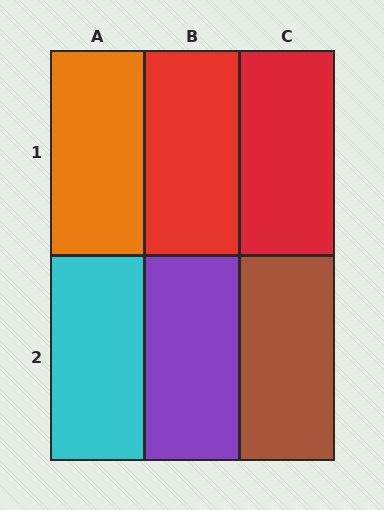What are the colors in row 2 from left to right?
Cyan, purple, brown.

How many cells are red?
2 cells are red.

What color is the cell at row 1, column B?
Red.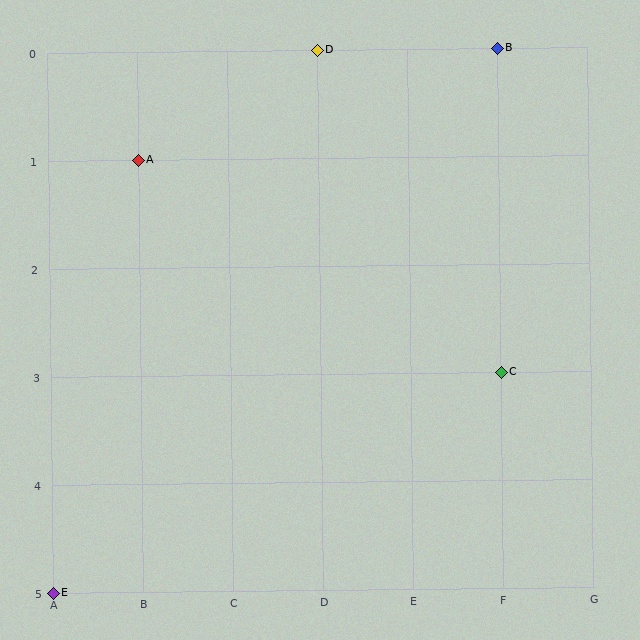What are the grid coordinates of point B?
Point B is at grid coordinates (F, 0).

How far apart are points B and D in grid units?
Points B and D are 2 columns apart.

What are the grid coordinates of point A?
Point A is at grid coordinates (B, 1).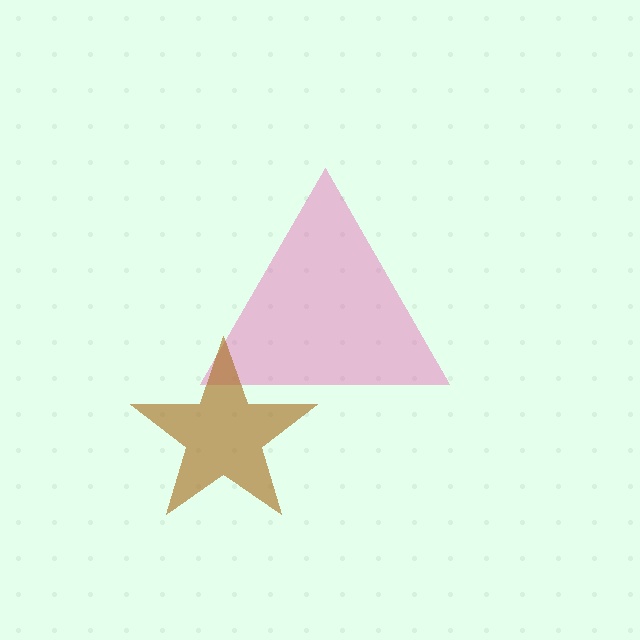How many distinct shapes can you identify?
There are 2 distinct shapes: a pink triangle, a brown star.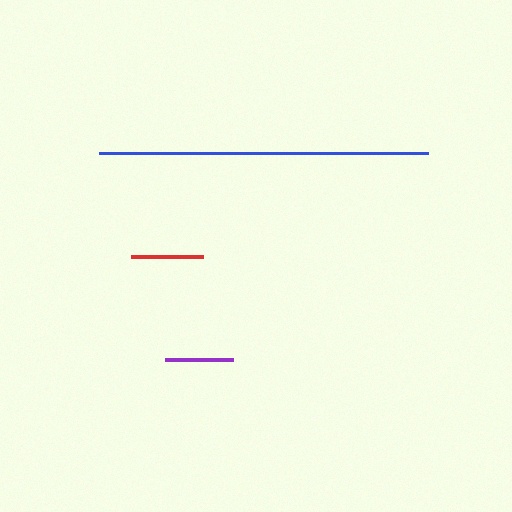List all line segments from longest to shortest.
From longest to shortest: blue, red, purple.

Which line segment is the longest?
The blue line is the longest at approximately 330 pixels.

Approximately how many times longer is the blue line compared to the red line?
The blue line is approximately 4.6 times the length of the red line.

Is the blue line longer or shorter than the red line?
The blue line is longer than the red line.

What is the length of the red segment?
The red segment is approximately 72 pixels long.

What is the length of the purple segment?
The purple segment is approximately 68 pixels long.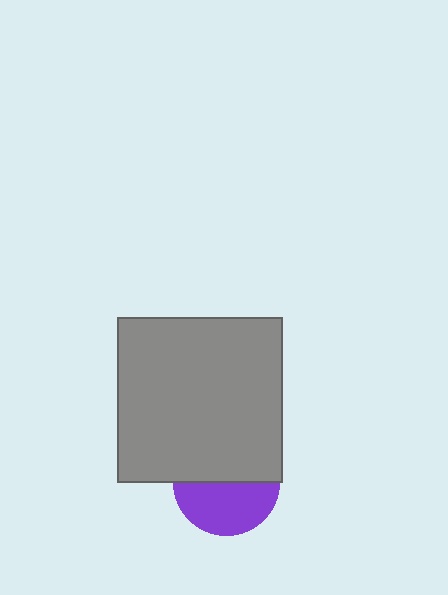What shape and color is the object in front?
The object in front is a gray square.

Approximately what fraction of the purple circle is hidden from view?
Roughly 51% of the purple circle is hidden behind the gray square.